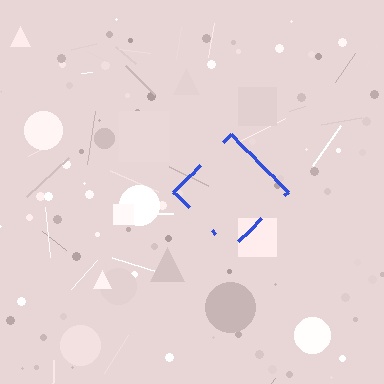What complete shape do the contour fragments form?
The contour fragments form a diamond.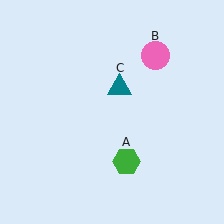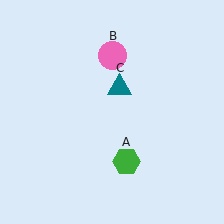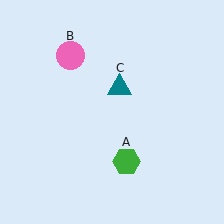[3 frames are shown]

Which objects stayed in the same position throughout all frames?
Green hexagon (object A) and teal triangle (object C) remained stationary.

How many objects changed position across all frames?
1 object changed position: pink circle (object B).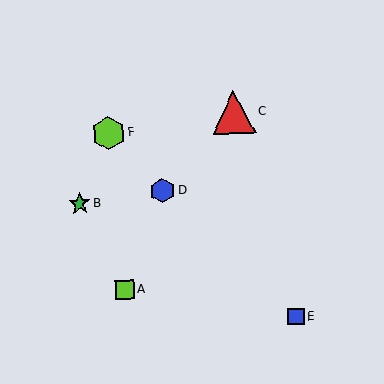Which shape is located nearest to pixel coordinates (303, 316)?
The blue square (labeled E) at (296, 317) is nearest to that location.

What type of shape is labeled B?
Shape B is a green star.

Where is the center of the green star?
The center of the green star is at (80, 204).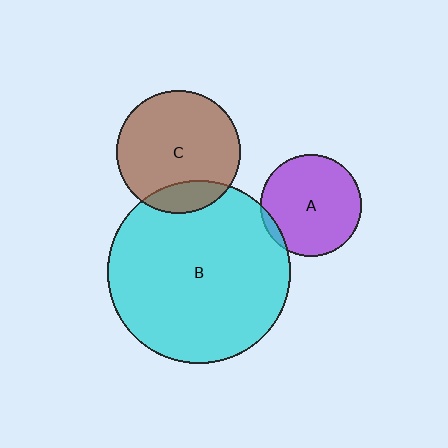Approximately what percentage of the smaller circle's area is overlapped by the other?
Approximately 5%.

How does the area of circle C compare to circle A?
Approximately 1.5 times.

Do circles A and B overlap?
Yes.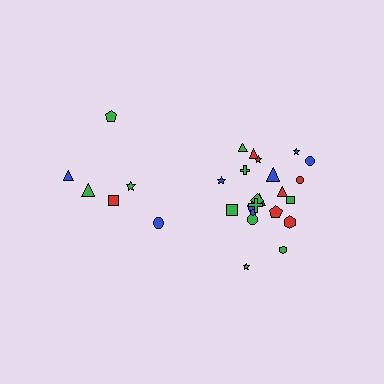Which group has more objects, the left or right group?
The right group.